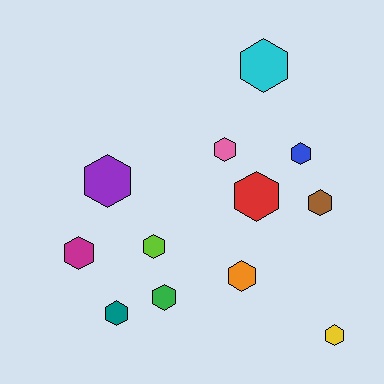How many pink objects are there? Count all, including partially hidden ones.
There is 1 pink object.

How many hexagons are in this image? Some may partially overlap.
There are 12 hexagons.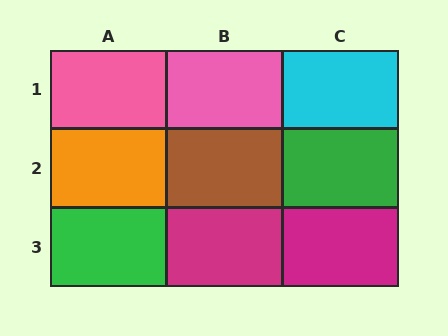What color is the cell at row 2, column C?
Green.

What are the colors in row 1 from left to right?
Pink, pink, cyan.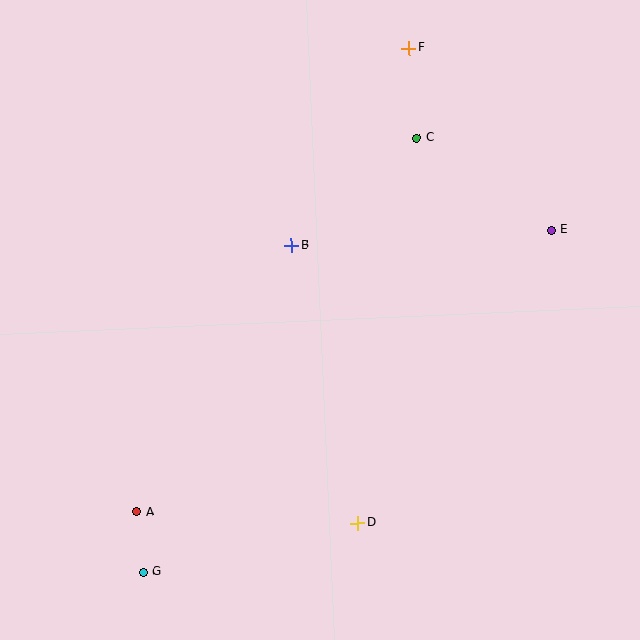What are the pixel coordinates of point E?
Point E is at (551, 230).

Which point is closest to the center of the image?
Point B at (291, 245) is closest to the center.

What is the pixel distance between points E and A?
The distance between E and A is 501 pixels.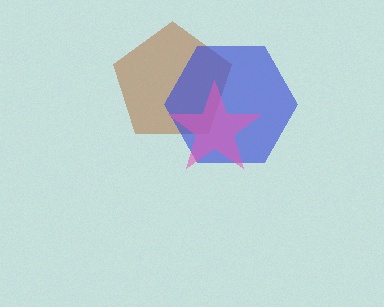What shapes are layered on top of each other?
The layered shapes are: a brown pentagon, a blue hexagon, a pink star.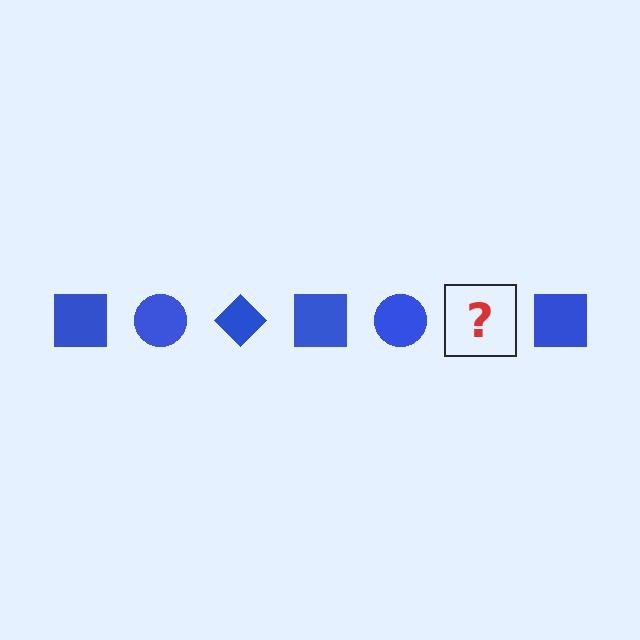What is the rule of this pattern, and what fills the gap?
The rule is that the pattern cycles through square, circle, diamond shapes in blue. The gap should be filled with a blue diamond.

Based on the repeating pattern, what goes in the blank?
The blank should be a blue diamond.